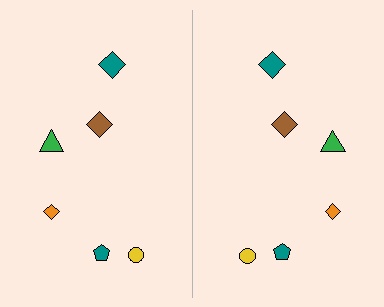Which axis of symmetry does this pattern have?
The pattern has a vertical axis of symmetry running through the center of the image.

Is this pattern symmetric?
Yes, this pattern has bilateral (reflection) symmetry.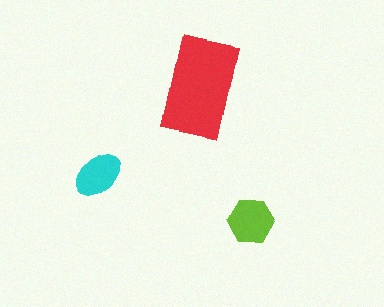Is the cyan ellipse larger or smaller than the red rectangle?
Smaller.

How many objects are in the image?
There are 3 objects in the image.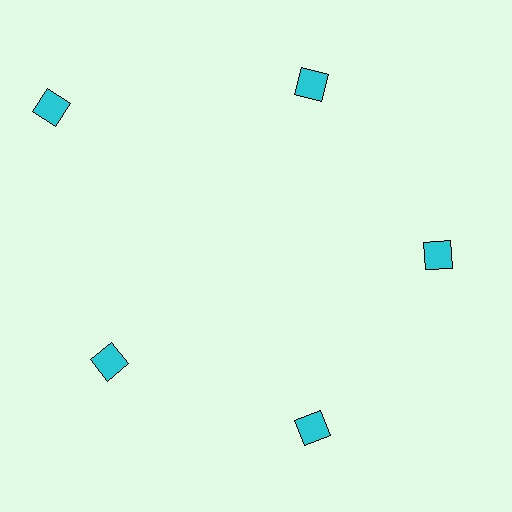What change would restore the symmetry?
The symmetry would be restored by moving it inward, back onto the ring so that all 5 squares sit at equal angles and equal distance from the center.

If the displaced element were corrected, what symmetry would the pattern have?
It would have 5-fold rotational symmetry — the pattern would map onto itself every 72 degrees.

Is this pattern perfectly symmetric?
No. The 5 cyan squares are arranged in a ring, but one element near the 10 o'clock position is pushed outward from the center, breaking the 5-fold rotational symmetry.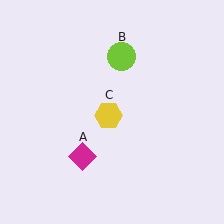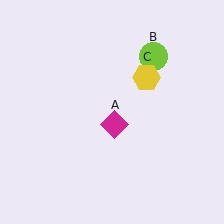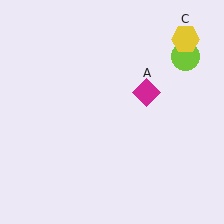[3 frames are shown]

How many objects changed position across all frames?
3 objects changed position: magenta diamond (object A), lime circle (object B), yellow hexagon (object C).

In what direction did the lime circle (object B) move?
The lime circle (object B) moved right.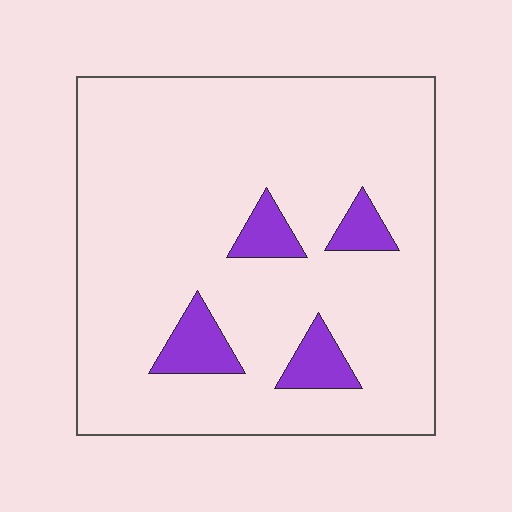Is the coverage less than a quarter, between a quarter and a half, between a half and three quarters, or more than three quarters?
Less than a quarter.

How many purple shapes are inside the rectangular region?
4.